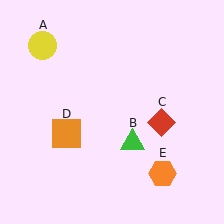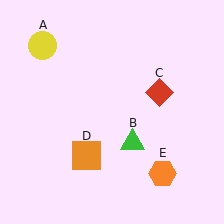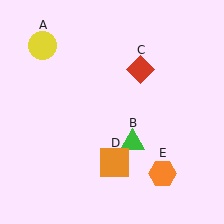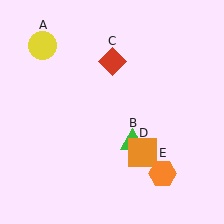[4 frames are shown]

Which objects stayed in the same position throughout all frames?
Yellow circle (object A) and green triangle (object B) and orange hexagon (object E) remained stationary.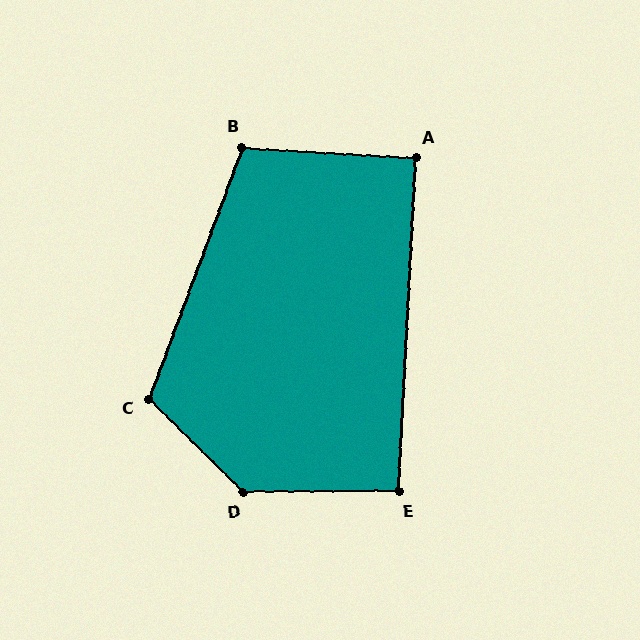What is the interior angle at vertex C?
Approximately 114 degrees (obtuse).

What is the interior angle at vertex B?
Approximately 107 degrees (obtuse).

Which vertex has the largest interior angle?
D, at approximately 135 degrees.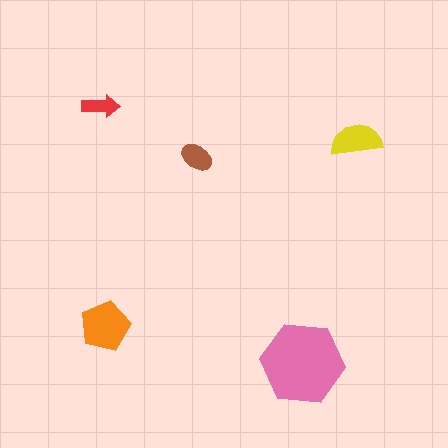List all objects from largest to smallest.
The pink hexagon, the orange pentagon, the yellow semicircle, the brown ellipse, the red arrow.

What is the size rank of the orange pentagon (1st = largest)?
2nd.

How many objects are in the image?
There are 5 objects in the image.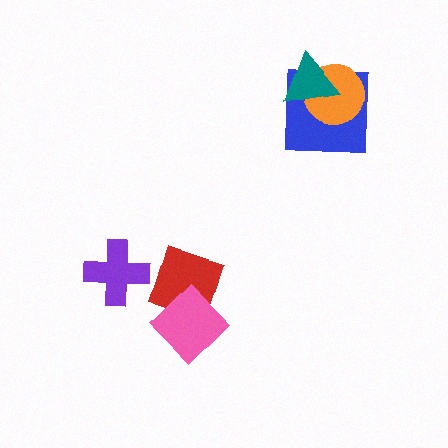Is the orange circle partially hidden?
Yes, it is partially covered by another shape.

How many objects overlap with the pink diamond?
1 object overlaps with the pink diamond.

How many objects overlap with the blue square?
2 objects overlap with the blue square.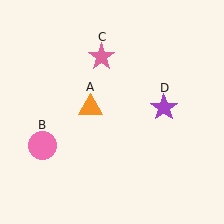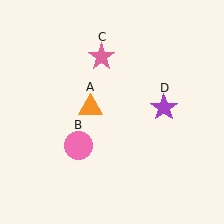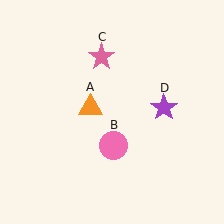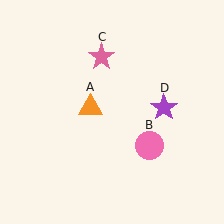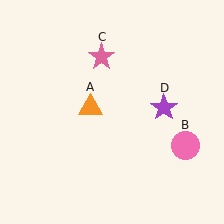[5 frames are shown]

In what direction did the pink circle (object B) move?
The pink circle (object B) moved right.